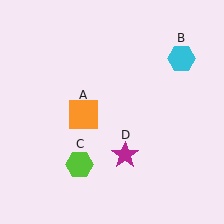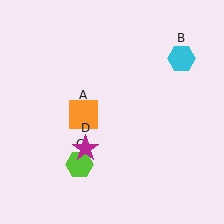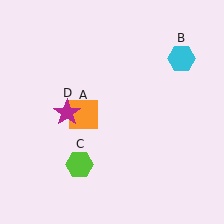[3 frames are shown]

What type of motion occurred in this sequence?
The magenta star (object D) rotated clockwise around the center of the scene.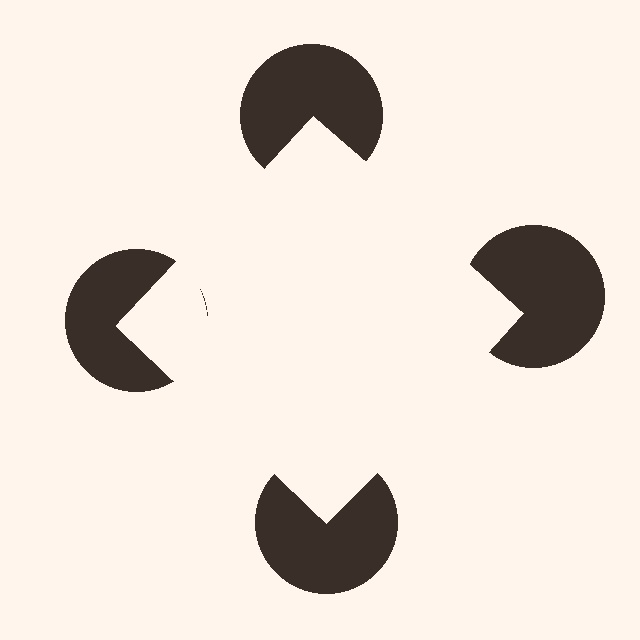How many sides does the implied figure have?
4 sides.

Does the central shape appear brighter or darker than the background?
It typically appears slightly brighter than the background, even though no actual brightness change is drawn.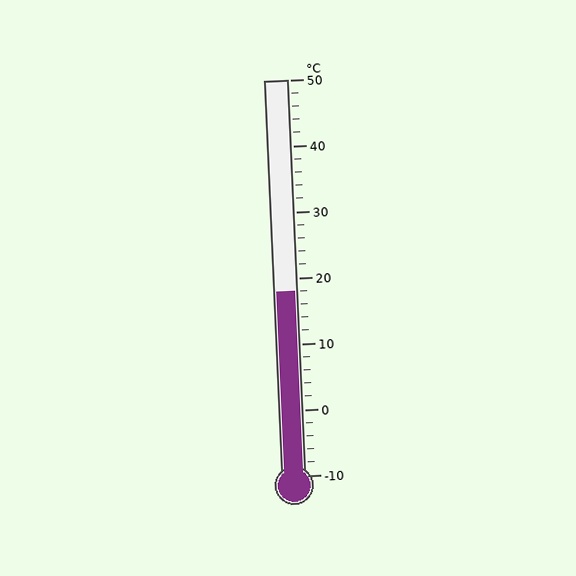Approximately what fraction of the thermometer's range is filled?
The thermometer is filled to approximately 45% of its range.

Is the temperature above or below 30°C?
The temperature is below 30°C.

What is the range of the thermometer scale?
The thermometer scale ranges from -10°C to 50°C.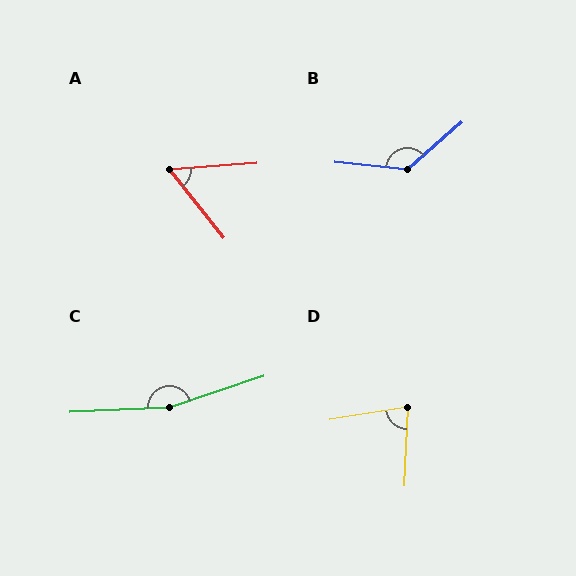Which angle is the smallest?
A, at approximately 56 degrees.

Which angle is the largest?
C, at approximately 164 degrees.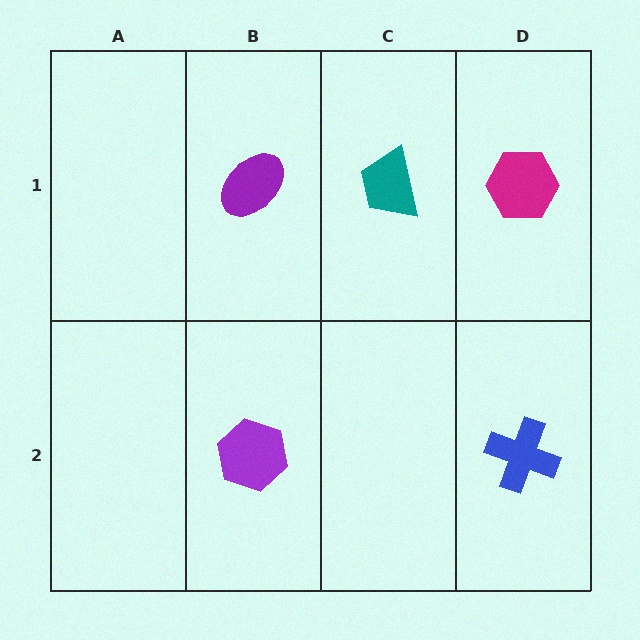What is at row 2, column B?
A purple hexagon.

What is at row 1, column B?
A purple ellipse.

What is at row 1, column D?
A magenta hexagon.